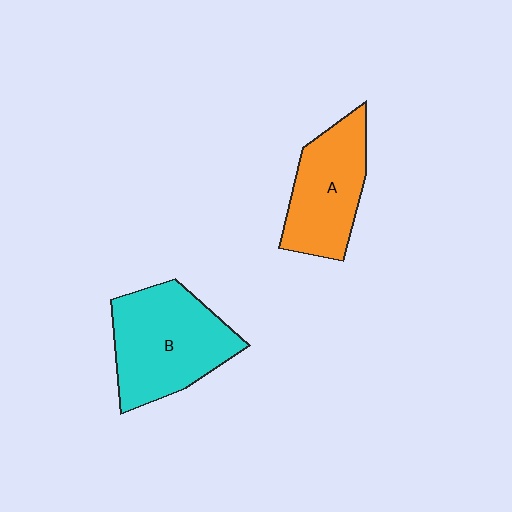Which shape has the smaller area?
Shape A (orange).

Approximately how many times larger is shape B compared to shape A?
Approximately 1.3 times.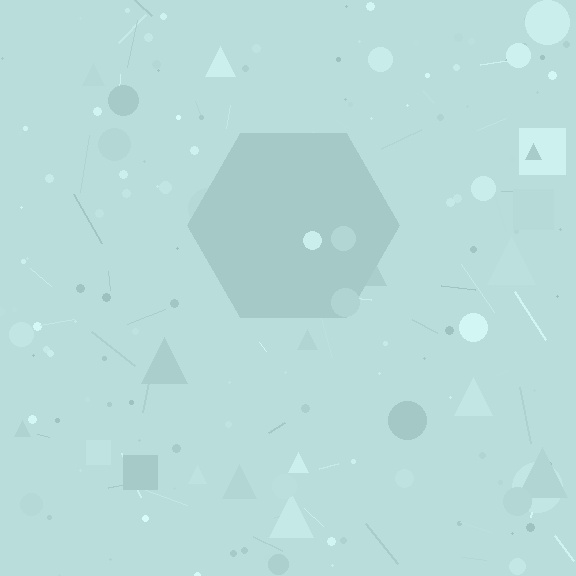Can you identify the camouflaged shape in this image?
The camouflaged shape is a hexagon.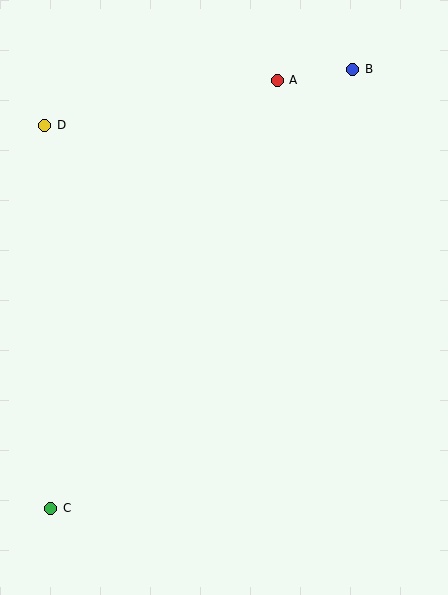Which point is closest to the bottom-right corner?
Point C is closest to the bottom-right corner.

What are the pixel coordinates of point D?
Point D is at (45, 125).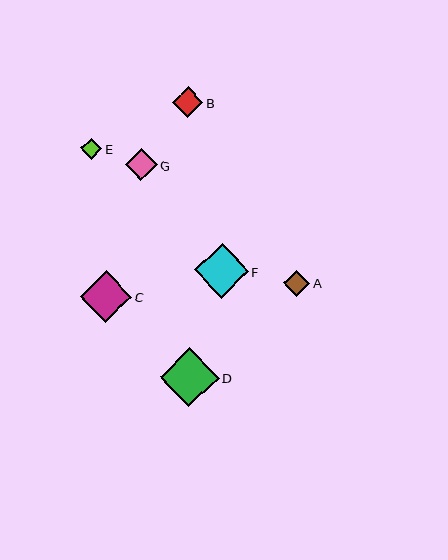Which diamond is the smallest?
Diamond E is the smallest with a size of approximately 21 pixels.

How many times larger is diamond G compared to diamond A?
Diamond G is approximately 1.2 times the size of diamond A.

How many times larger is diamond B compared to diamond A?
Diamond B is approximately 1.1 times the size of diamond A.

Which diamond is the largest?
Diamond D is the largest with a size of approximately 59 pixels.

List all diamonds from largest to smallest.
From largest to smallest: D, F, C, G, B, A, E.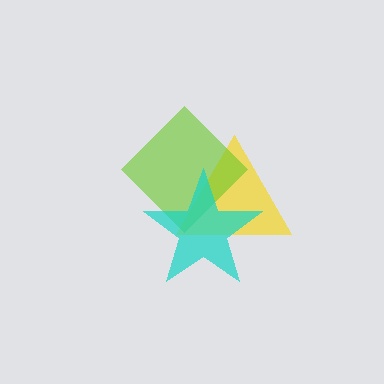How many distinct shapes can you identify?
There are 3 distinct shapes: a yellow triangle, a lime diamond, a cyan star.